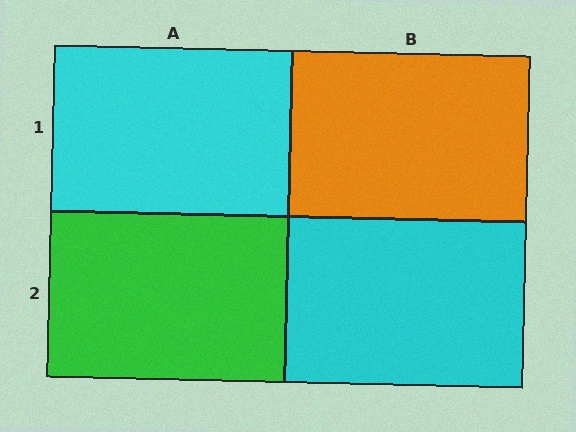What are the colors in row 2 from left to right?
Green, cyan.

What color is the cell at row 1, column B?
Orange.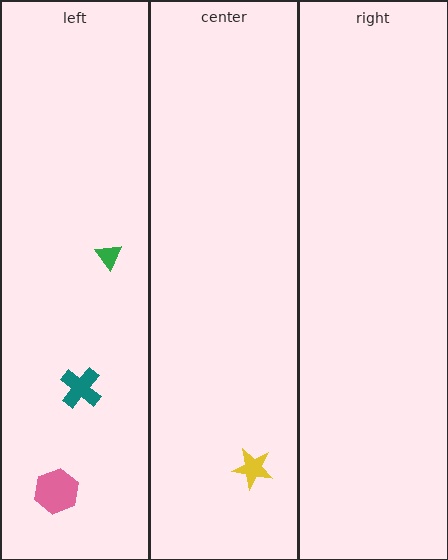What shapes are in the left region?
The pink hexagon, the green triangle, the teal cross.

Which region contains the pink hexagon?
The left region.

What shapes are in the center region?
The yellow star.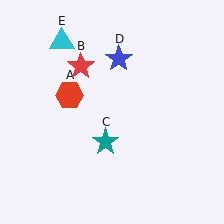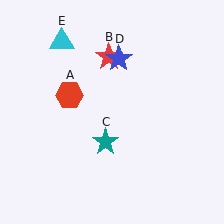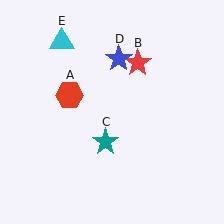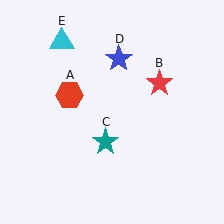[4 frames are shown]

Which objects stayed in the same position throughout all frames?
Red hexagon (object A) and teal star (object C) and blue star (object D) and cyan triangle (object E) remained stationary.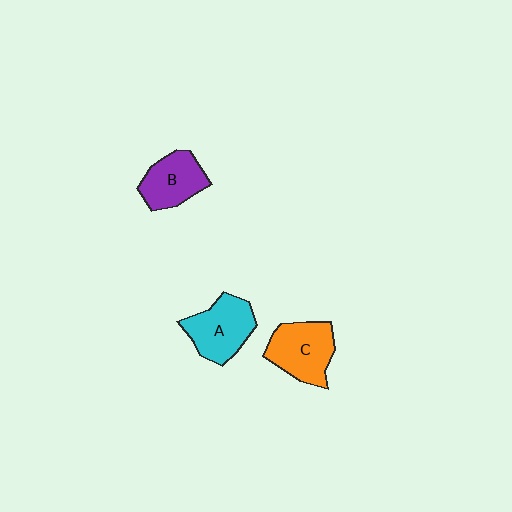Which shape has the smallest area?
Shape B (purple).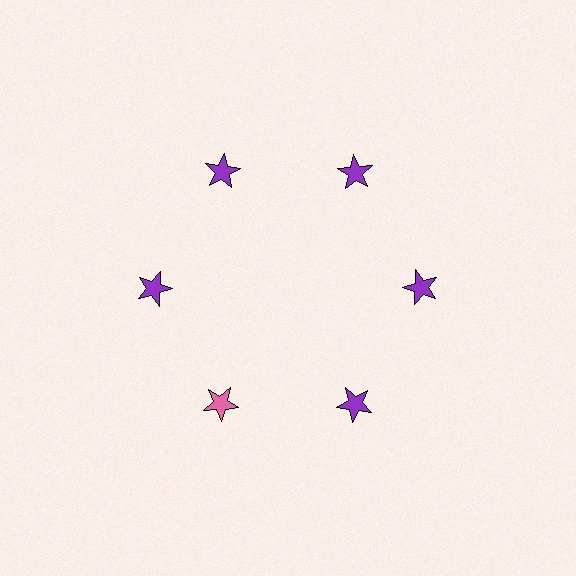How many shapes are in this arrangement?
There are 6 shapes arranged in a ring pattern.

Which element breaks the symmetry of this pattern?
The pink star at roughly the 7 o'clock position breaks the symmetry. All other shapes are purple stars.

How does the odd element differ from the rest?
It has a different color: pink instead of purple.